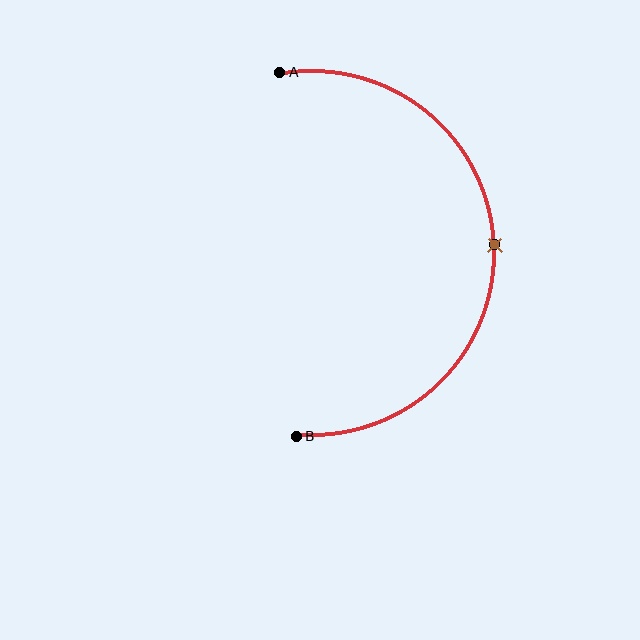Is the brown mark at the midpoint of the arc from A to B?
Yes. The brown mark lies on the arc at equal arc-length from both A and B — it is the arc midpoint.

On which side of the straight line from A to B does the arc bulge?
The arc bulges to the right of the straight line connecting A and B.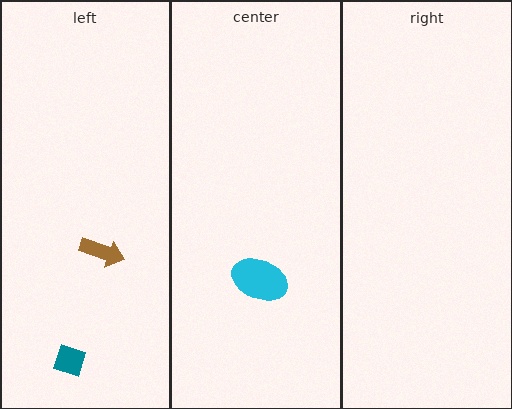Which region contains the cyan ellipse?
The center region.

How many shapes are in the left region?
2.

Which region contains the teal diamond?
The left region.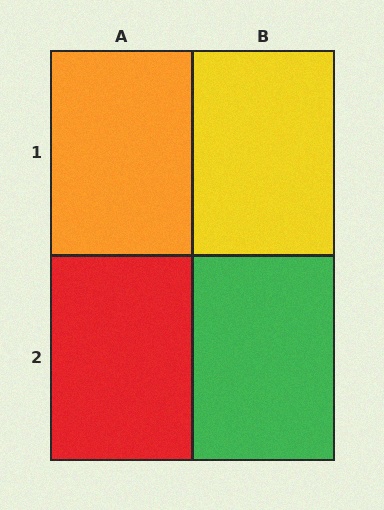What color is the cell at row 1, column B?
Yellow.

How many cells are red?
1 cell is red.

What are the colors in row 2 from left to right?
Red, green.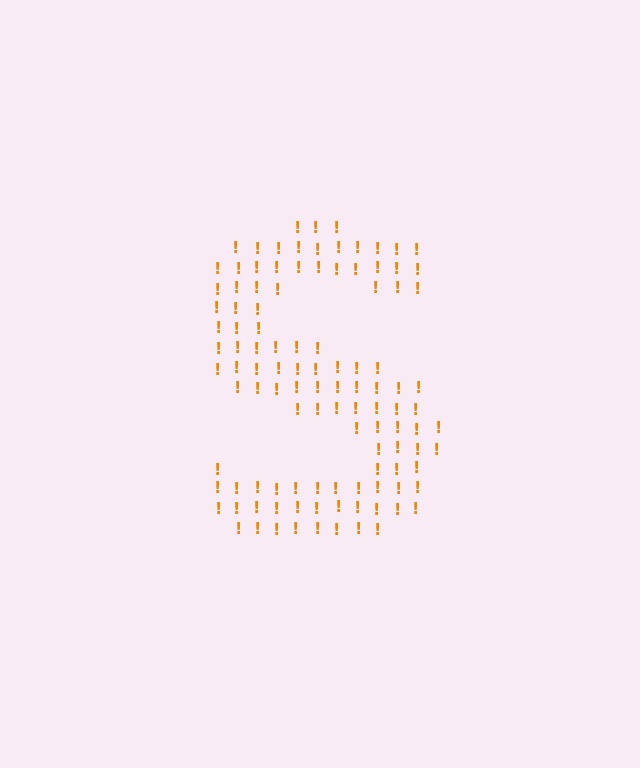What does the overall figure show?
The overall figure shows the letter S.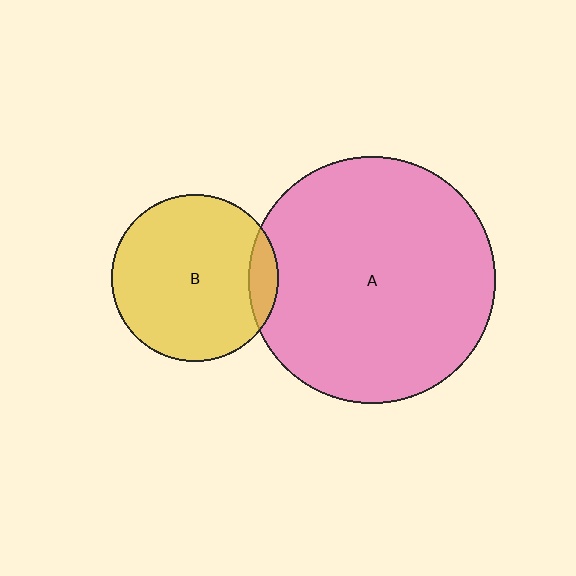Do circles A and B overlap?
Yes.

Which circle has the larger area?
Circle A (pink).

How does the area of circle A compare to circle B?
Approximately 2.2 times.